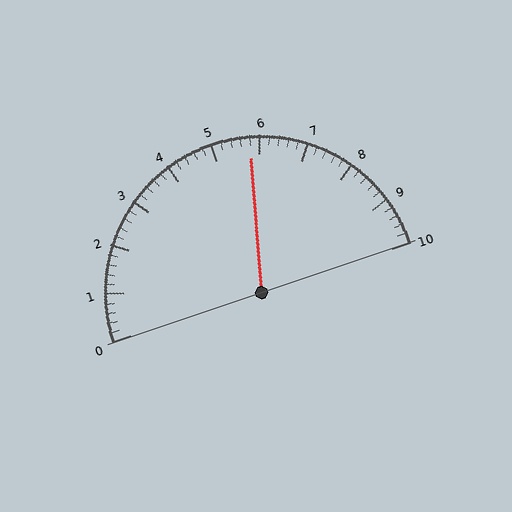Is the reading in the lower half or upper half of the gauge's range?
The reading is in the upper half of the range (0 to 10).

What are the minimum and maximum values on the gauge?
The gauge ranges from 0 to 10.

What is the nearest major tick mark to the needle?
The nearest major tick mark is 6.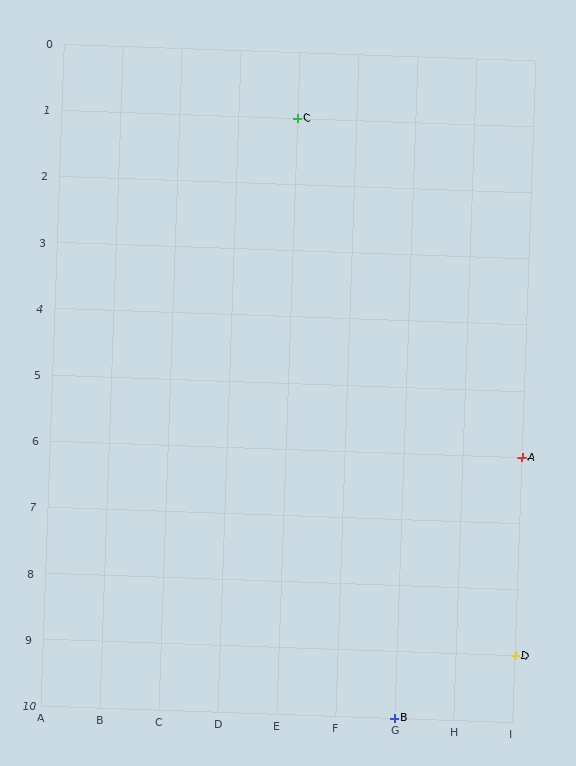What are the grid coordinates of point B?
Point B is at grid coordinates (G, 10).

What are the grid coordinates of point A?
Point A is at grid coordinates (I, 6).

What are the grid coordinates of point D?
Point D is at grid coordinates (I, 9).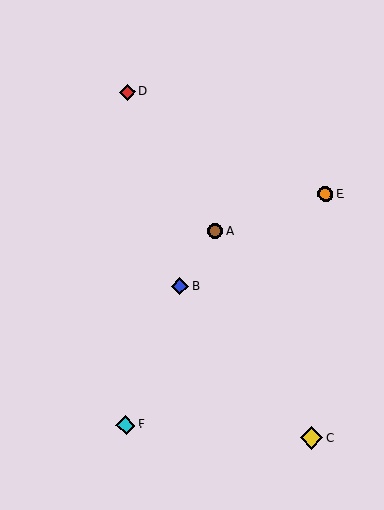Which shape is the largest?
The yellow diamond (labeled C) is the largest.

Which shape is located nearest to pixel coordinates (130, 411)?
The cyan diamond (labeled F) at (126, 425) is nearest to that location.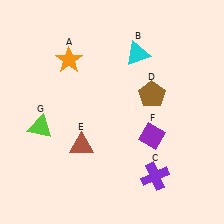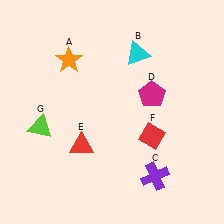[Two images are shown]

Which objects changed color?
D changed from brown to magenta. E changed from brown to red. F changed from purple to red.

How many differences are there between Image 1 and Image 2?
There are 3 differences between the two images.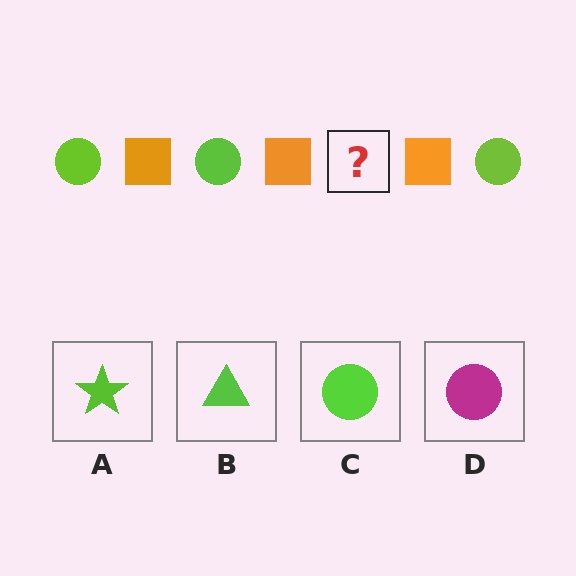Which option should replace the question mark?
Option C.